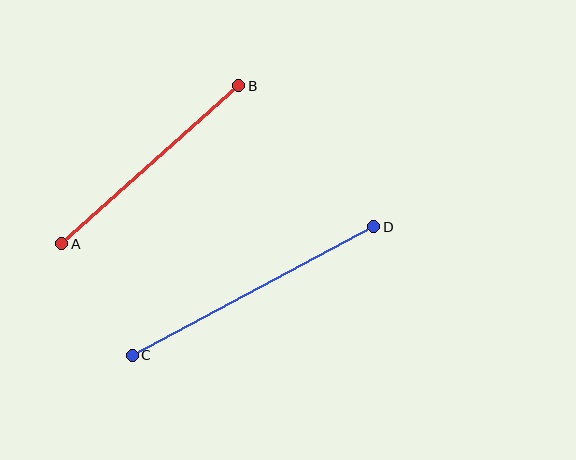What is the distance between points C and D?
The distance is approximately 274 pixels.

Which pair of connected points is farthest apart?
Points C and D are farthest apart.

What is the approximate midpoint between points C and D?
The midpoint is at approximately (253, 291) pixels.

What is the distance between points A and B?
The distance is approximately 237 pixels.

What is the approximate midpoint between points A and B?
The midpoint is at approximately (150, 165) pixels.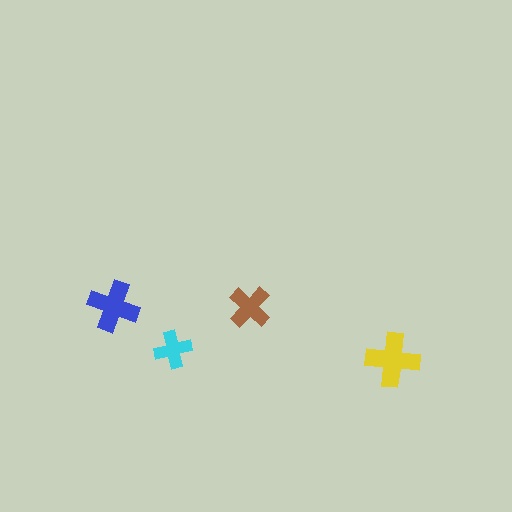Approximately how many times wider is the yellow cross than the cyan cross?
About 1.5 times wider.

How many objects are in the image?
There are 4 objects in the image.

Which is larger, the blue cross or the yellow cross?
The yellow one.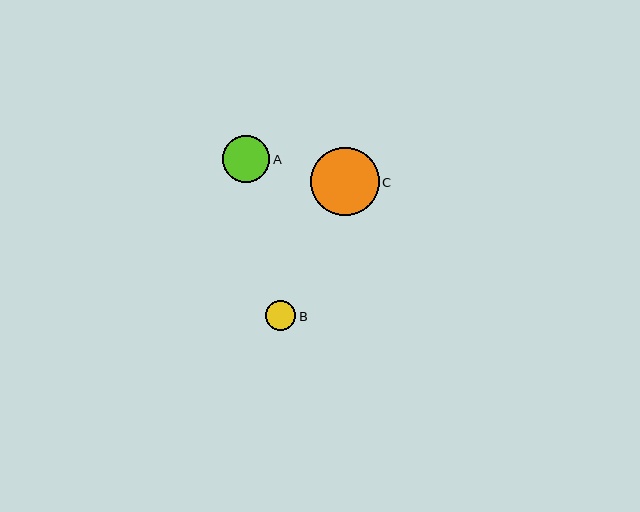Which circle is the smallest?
Circle B is the smallest with a size of approximately 30 pixels.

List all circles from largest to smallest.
From largest to smallest: C, A, B.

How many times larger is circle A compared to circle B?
Circle A is approximately 1.6 times the size of circle B.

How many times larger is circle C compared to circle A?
Circle C is approximately 1.4 times the size of circle A.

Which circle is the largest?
Circle C is the largest with a size of approximately 68 pixels.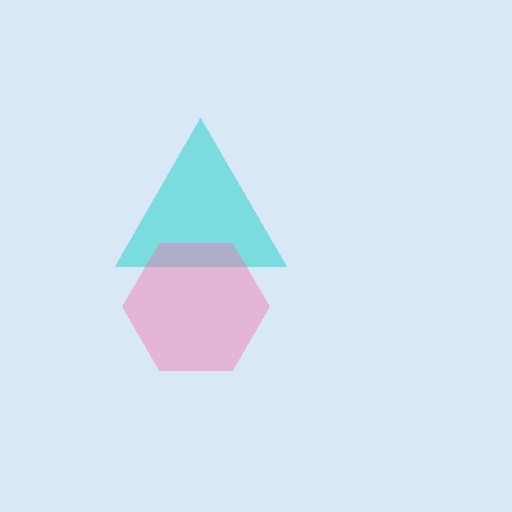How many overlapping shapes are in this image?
There are 2 overlapping shapes in the image.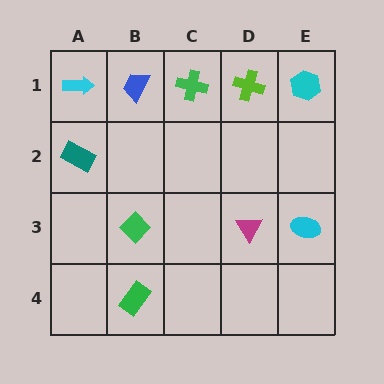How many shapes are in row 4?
1 shape.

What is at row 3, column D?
A magenta triangle.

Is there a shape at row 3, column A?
No, that cell is empty.